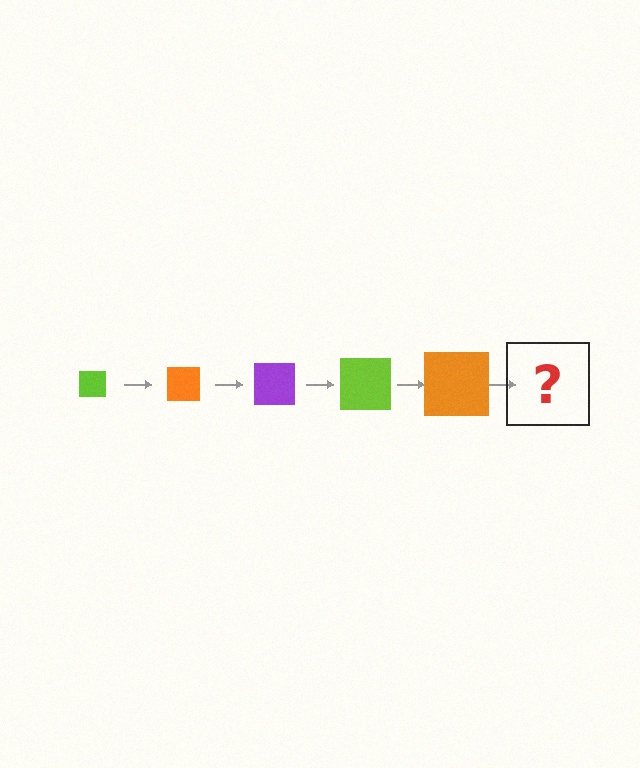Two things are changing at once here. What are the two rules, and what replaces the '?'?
The two rules are that the square grows larger each step and the color cycles through lime, orange, and purple. The '?' should be a purple square, larger than the previous one.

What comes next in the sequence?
The next element should be a purple square, larger than the previous one.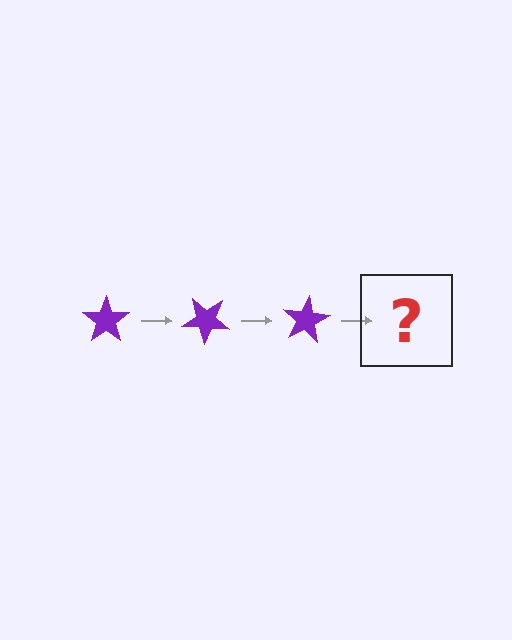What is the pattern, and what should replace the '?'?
The pattern is that the star rotates 40 degrees each step. The '?' should be a purple star rotated 120 degrees.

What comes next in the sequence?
The next element should be a purple star rotated 120 degrees.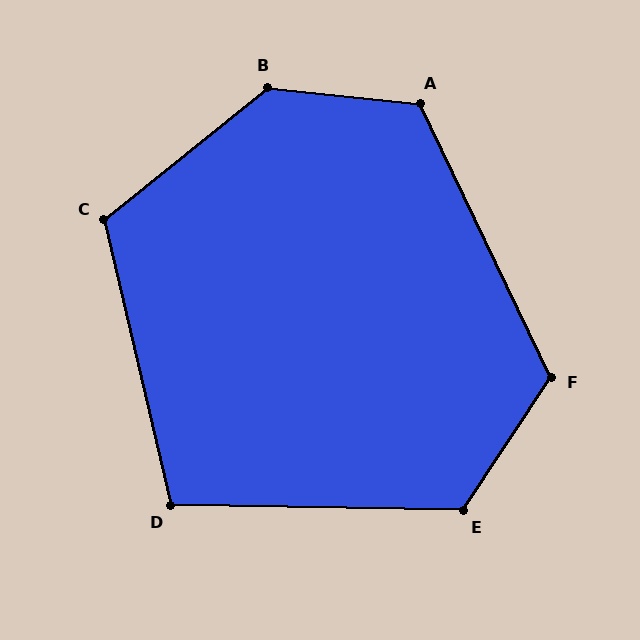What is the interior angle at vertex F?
Approximately 121 degrees (obtuse).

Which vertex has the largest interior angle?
B, at approximately 135 degrees.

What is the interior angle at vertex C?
Approximately 116 degrees (obtuse).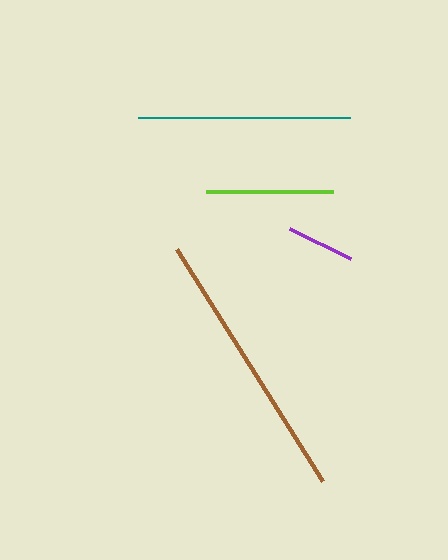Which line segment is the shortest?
The purple line is the shortest at approximately 68 pixels.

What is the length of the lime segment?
The lime segment is approximately 128 pixels long.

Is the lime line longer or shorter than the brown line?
The brown line is longer than the lime line.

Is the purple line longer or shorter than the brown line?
The brown line is longer than the purple line.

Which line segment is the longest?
The brown line is the longest at approximately 275 pixels.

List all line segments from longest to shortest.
From longest to shortest: brown, teal, lime, purple.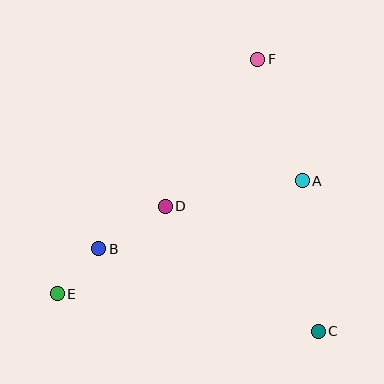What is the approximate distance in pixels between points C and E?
The distance between C and E is approximately 264 pixels.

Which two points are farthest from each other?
Points E and F are farthest from each other.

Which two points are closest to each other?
Points B and E are closest to each other.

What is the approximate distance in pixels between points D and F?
The distance between D and F is approximately 174 pixels.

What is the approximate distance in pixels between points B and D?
The distance between B and D is approximately 79 pixels.